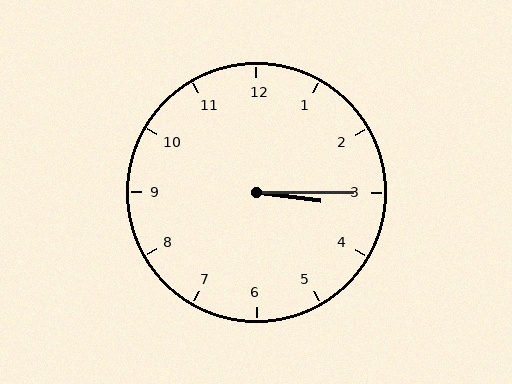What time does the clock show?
3:15.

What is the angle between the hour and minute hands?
Approximately 8 degrees.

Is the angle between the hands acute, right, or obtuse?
It is acute.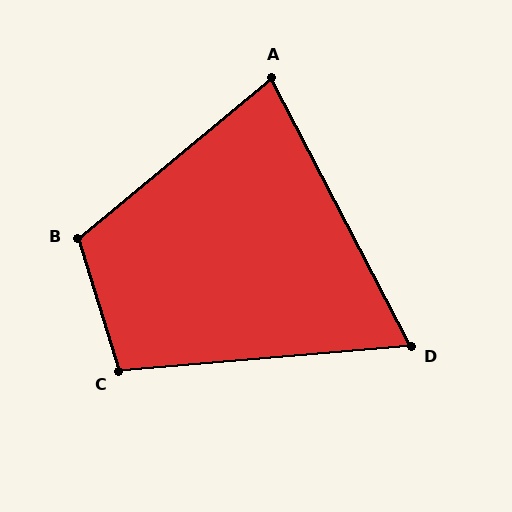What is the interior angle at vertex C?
Approximately 102 degrees (obtuse).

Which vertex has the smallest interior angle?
D, at approximately 67 degrees.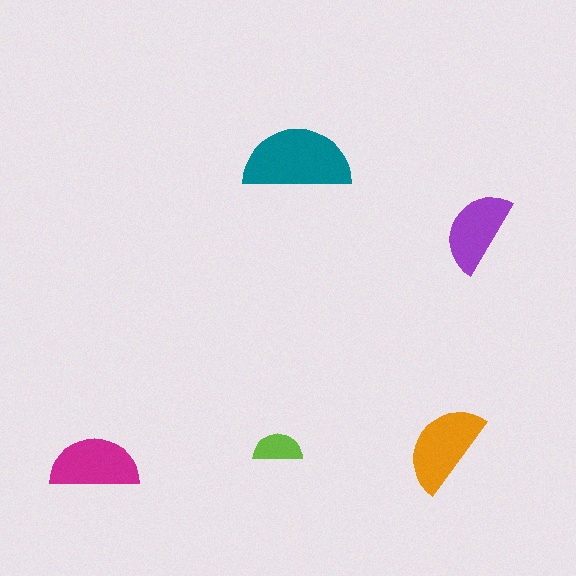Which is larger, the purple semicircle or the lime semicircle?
The purple one.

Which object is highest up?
The teal semicircle is topmost.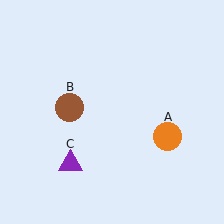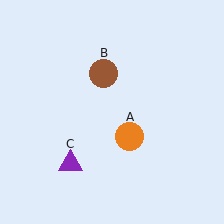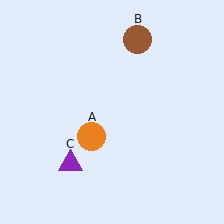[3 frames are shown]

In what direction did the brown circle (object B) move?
The brown circle (object B) moved up and to the right.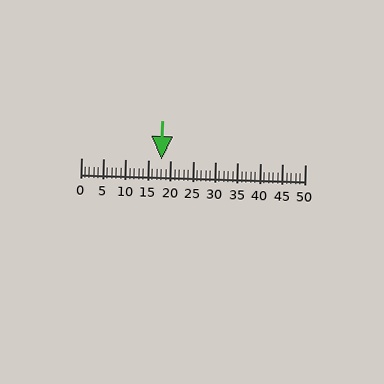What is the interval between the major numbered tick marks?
The major tick marks are spaced 5 units apart.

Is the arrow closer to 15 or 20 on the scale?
The arrow is closer to 20.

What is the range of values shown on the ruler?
The ruler shows values from 0 to 50.